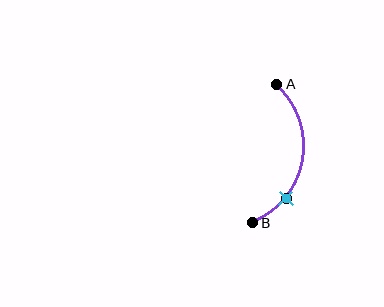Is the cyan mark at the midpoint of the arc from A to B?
No. The cyan mark lies on the arc but is closer to endpoint B. The arc midpoint would be at the point on the curve equidistant along the arc from both A and B.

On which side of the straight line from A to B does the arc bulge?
The arc bulges to the right of the straight line connecting A and B.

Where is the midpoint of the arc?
The arc midpoint is the point on the curve farthest from the straight line joining A and B. It sits to the right of that line.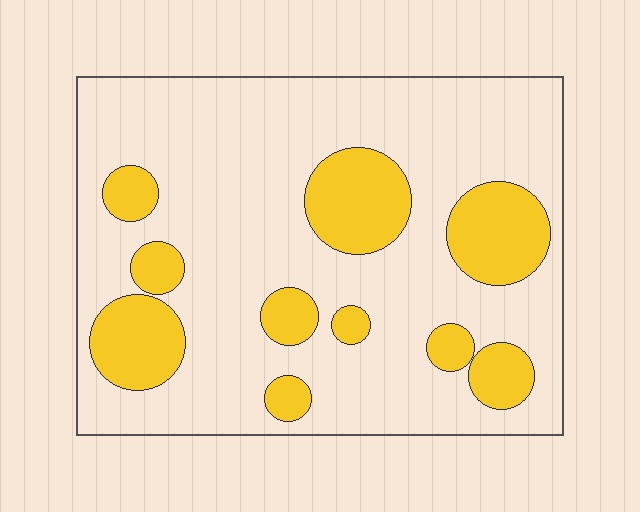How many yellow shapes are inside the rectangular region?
10.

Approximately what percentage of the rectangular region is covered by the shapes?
Approximately 25%.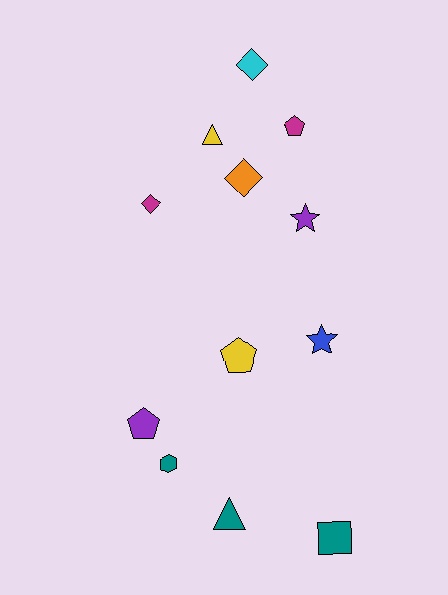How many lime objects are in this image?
There are no lime objects.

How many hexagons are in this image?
There is 1 hexagon.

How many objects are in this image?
There are 12 objects.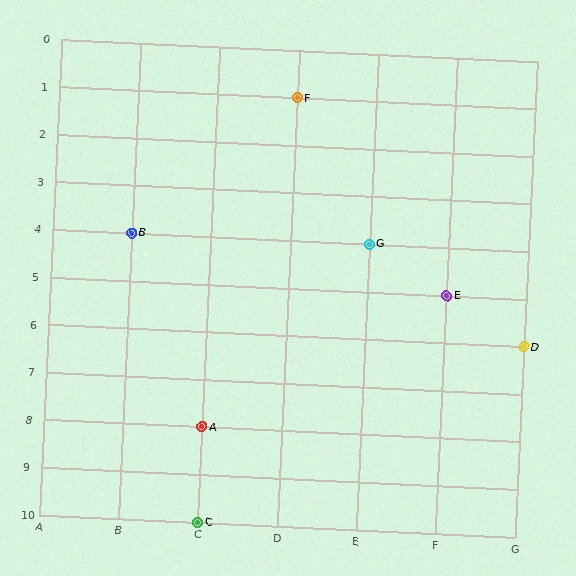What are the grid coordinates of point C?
Point C is at grid coordinates (C, 10).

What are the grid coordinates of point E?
Point E is at grid coordinates (F, 5).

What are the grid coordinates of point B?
Point B is at grid coordinates (B, 4).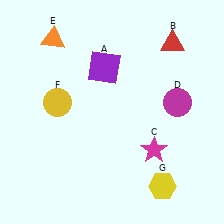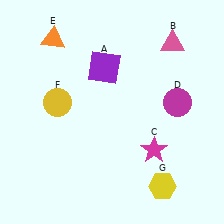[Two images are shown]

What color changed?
The triangle (B) changed from red in Image 1 to pink in Image 2.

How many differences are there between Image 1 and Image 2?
There is 1 difference between the two images.